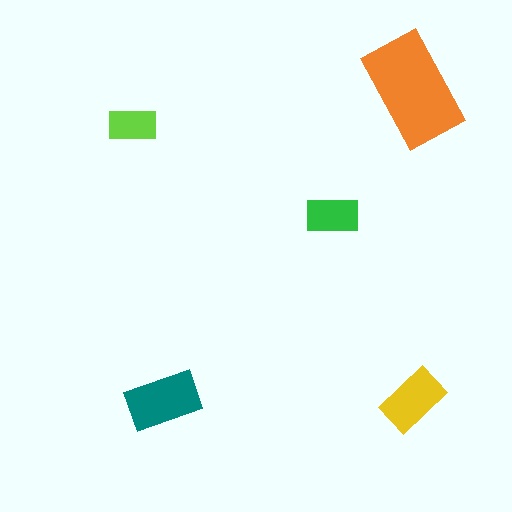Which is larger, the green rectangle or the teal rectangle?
The teal one.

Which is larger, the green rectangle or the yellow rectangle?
The yellow one.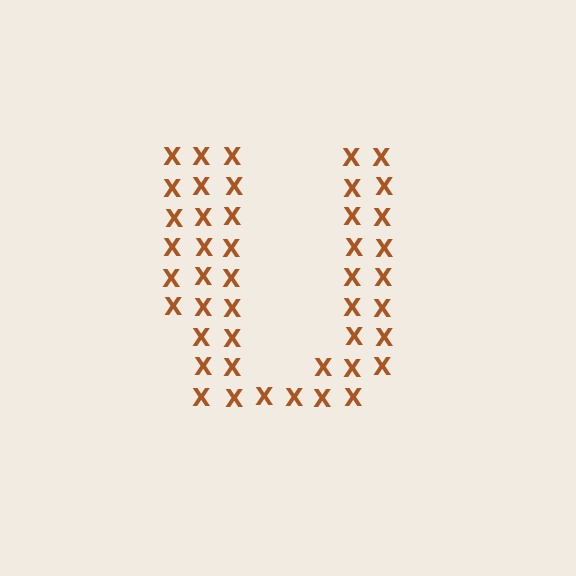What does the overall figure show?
The overall figure shows the letter U.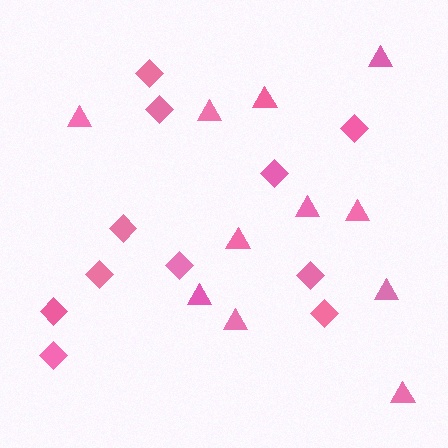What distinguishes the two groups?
There are 2 groups: one group of diamonds (11) and one group of triangles (11).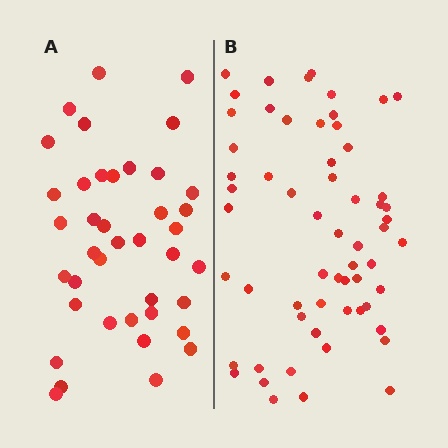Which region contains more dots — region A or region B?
Region B (the right region) has more dots.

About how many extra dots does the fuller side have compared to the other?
Region B has approximately 20 more dots than region A.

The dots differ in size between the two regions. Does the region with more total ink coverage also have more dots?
No. Region A has more total ink coverage because its dots are larger, but region B actually contains more individual dots. Total area can be misleading — the number of items is what matters here.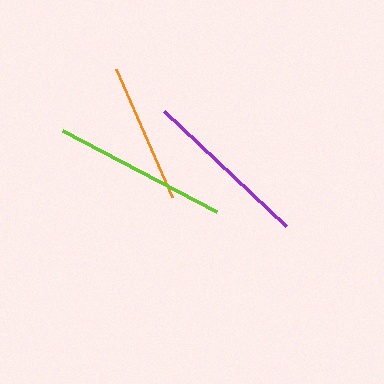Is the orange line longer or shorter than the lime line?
The lime line is longer than the orange line.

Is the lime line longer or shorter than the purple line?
The lime line is longer than the purple line.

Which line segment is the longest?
The lime line is the longest at approximately 174 pixels.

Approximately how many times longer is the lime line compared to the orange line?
The lime line is approximately 1.2 times the length of the orange line.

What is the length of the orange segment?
The orange segment is approximately 140 pixels long.